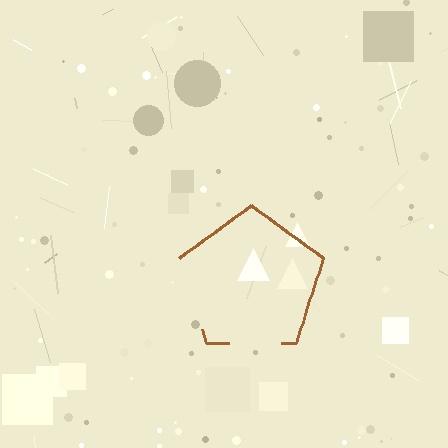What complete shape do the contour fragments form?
The contour fragments form a pentagon.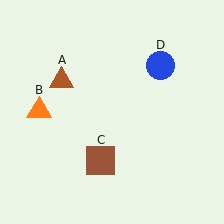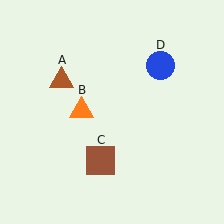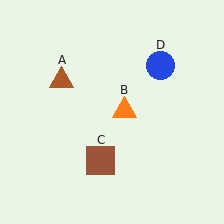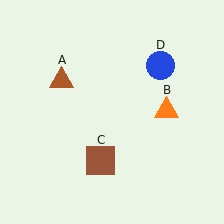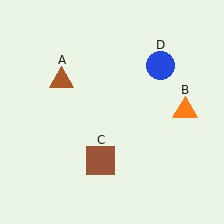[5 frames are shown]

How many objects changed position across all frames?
1 object changed position: orange triangle (object B).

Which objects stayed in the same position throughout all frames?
Brown triangle (object A) and brown square (object C) and blue circle (object D) remained stationary.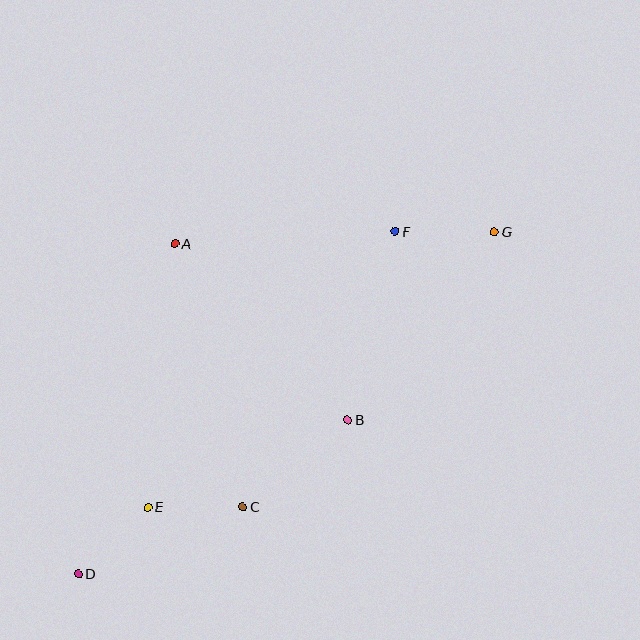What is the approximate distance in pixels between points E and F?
The distance between E and F is approximately 371 pixels.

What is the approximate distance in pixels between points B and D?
The distance between B and D is approximately 310 pixels.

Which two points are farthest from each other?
Points D and G are farthest from each other.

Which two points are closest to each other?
Points C and E are closest to each other.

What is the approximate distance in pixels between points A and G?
The distance between A and G is approximately 320 pixels.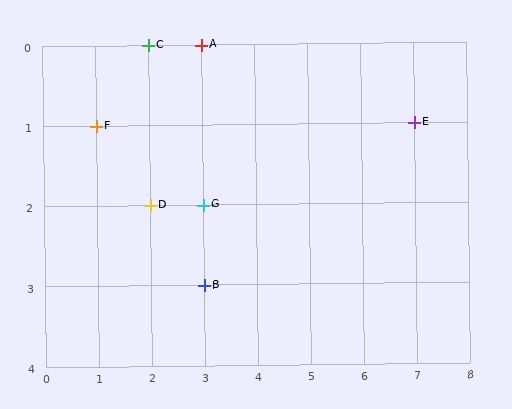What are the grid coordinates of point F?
Point F is at grid coordinates (1, 1).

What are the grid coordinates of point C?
Point C is at grid coordinates (2, 0).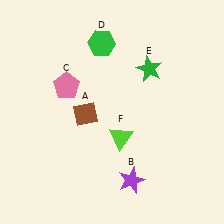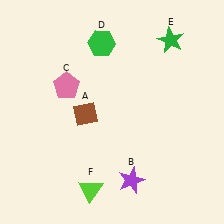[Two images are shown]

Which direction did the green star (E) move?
The green star (E) moved up.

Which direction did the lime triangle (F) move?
The lime triangle (F) moved down.